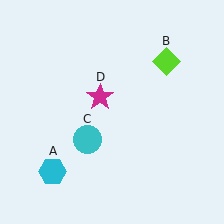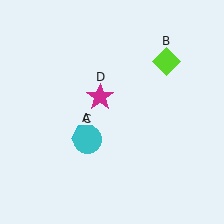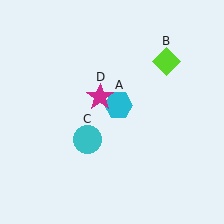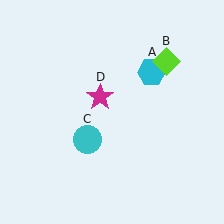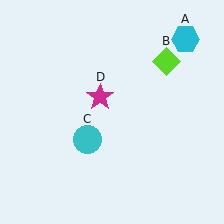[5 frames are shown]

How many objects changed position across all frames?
1 object changed position: cyan hexagon (object A).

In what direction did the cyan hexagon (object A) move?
The cyan hexagon (object A) moved up and to the right.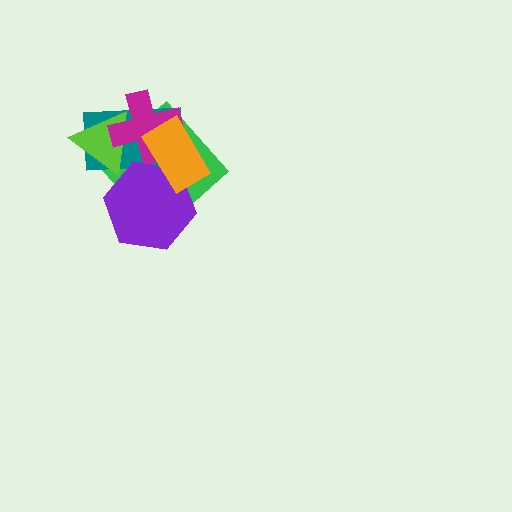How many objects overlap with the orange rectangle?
4 objects overlap with the orange rectangle.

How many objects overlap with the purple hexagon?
3 objects overlap with the purple hexagon.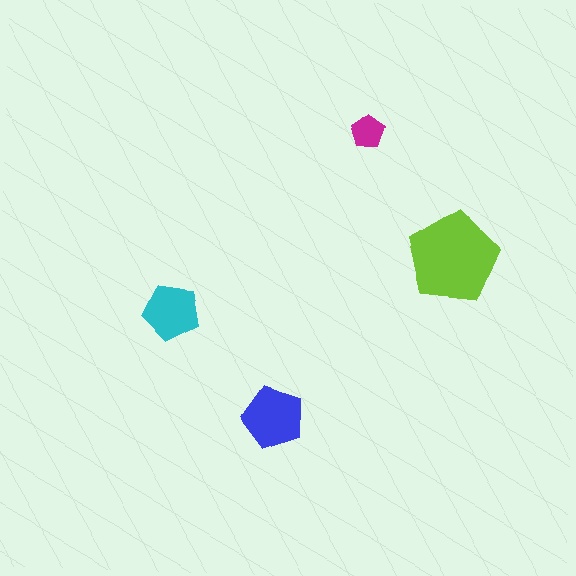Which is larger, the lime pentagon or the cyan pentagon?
The lime one.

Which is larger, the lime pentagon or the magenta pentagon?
The lime one.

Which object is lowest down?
The blue pentagon is bottommost.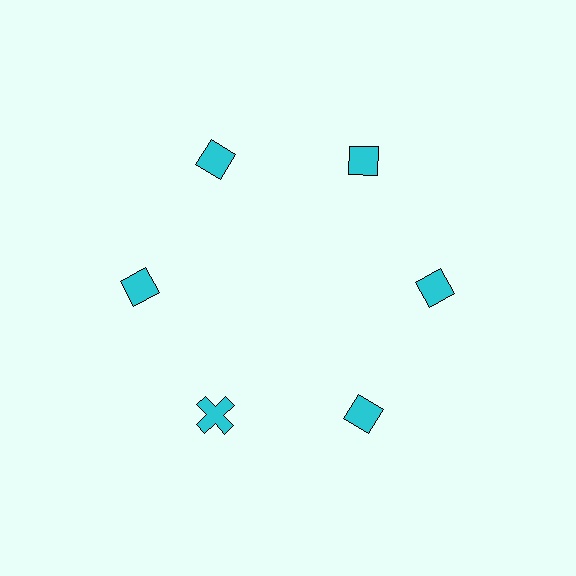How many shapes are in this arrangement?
There are 6 shapes arranged in a ring pattern.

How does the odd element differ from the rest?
It has a different shape: cross instead of diamond.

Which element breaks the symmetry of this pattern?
The cyan cross at roughly the 7 o'clock position breaks the symmetry. All other shapes are cyan diamonds.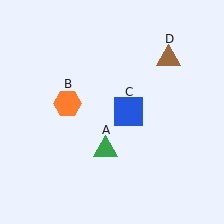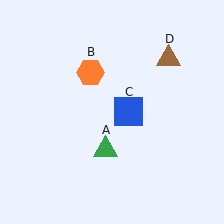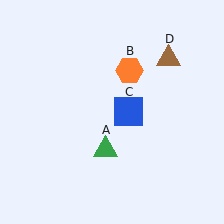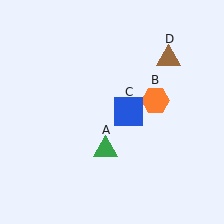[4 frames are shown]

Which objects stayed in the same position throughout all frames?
Green triangle (object A) and blue square (object C) and brown triangle (object D) remained stationary.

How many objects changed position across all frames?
1 object changed position: orange hexagon (object B).